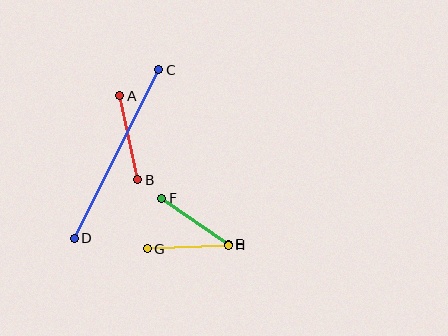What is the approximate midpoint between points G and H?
The midpoint is at approximately (188, 247) pixels.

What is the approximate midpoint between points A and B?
The midpoint is at approximately (129, 138) pixels.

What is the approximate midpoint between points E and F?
The midpoint is at approximately (195, 221) pixels.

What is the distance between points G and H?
The distance is approximately 81 pixels.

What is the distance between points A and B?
The distance is approximately 86 pixels.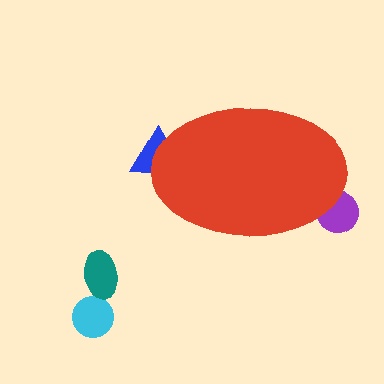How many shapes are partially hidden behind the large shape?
2 shapes are partially hidden.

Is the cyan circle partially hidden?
No, the cyan circle is fully visible.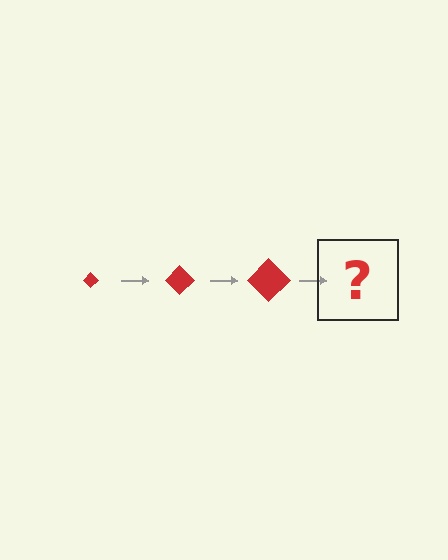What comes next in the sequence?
The next element should be a red diamond, larger than the previous one.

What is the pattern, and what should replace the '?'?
The pattern is that the diamond gets progressively larger each step. The '?' should be a red diamond, larger than the previous one.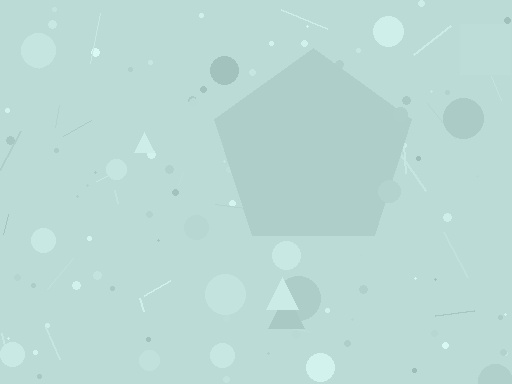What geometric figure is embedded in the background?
A pentagon is embedded in the background.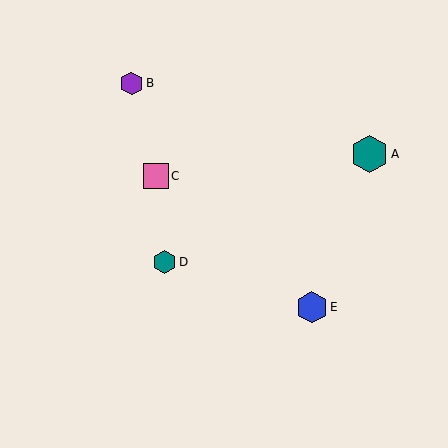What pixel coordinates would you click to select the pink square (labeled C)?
Click at (156, 176) to select the pink square C.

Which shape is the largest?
The teal hexagon (labeled A) is the largest.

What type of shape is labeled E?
Shape E is a blue hexagon.